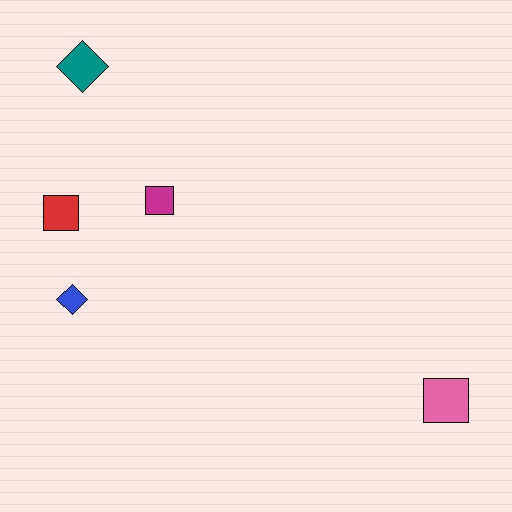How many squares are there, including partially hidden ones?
There are 3 squares.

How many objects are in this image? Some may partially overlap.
There are 5 objects.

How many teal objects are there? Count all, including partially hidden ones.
There is 1 teal object.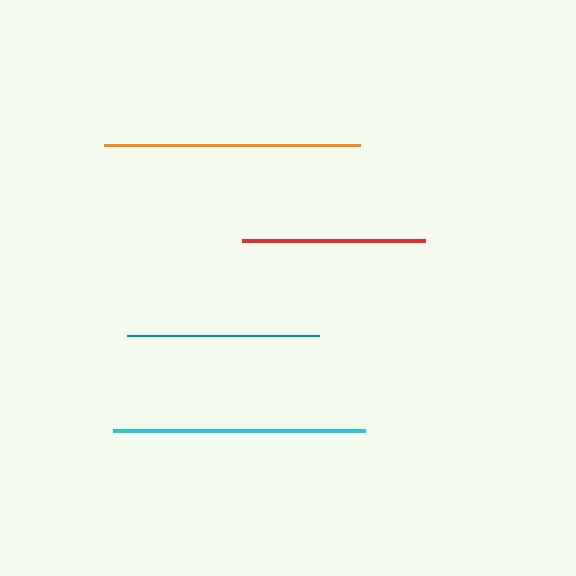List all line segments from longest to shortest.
From longest to shortest: orange, cyan, teal, red.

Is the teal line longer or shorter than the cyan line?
The cyan line is longer than the teal line.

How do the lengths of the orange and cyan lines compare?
The orange and cyan lines are approximately the same length.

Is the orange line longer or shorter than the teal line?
The orange line is longer than the teal line.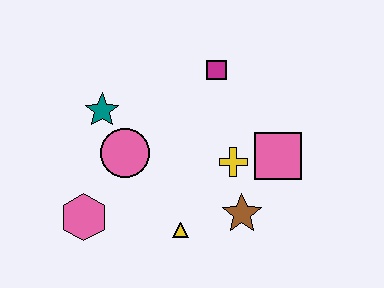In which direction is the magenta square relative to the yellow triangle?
The magenta square is above the yellow triangle.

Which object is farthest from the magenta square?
The pink hexagon is farthest from the magenta square.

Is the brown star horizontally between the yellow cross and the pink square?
Yes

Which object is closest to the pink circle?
The teal star is closest to the pink circle.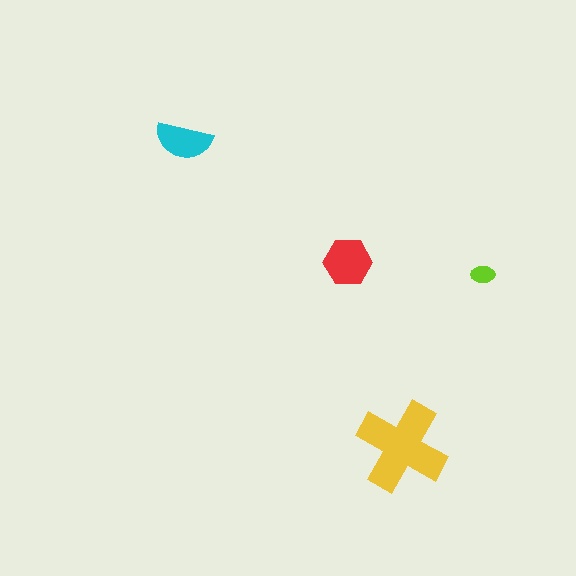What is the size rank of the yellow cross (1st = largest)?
1st.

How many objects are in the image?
There are 4 objects in the image.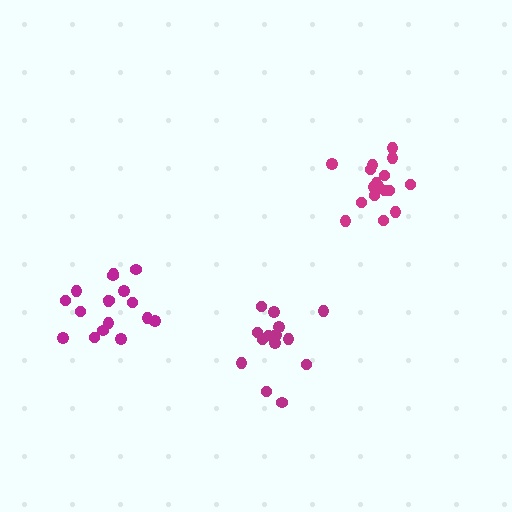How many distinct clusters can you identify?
There are 3 distinct clusters.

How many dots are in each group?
Group 1: 14 dots, Group 2: 17 dots, Group 3: 17 dots (48 total).